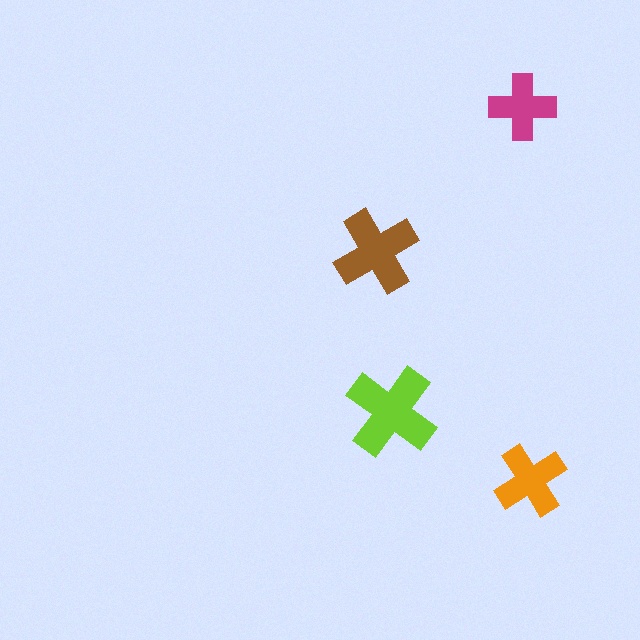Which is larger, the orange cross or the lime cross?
The lime one.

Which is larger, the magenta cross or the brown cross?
The brown one.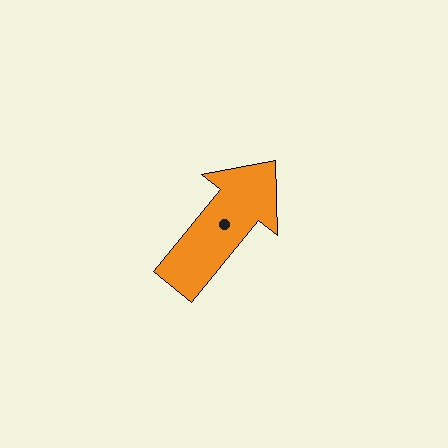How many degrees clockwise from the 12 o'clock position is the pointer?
Approximately 39 degrees.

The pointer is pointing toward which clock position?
Roughly 1 o'clock.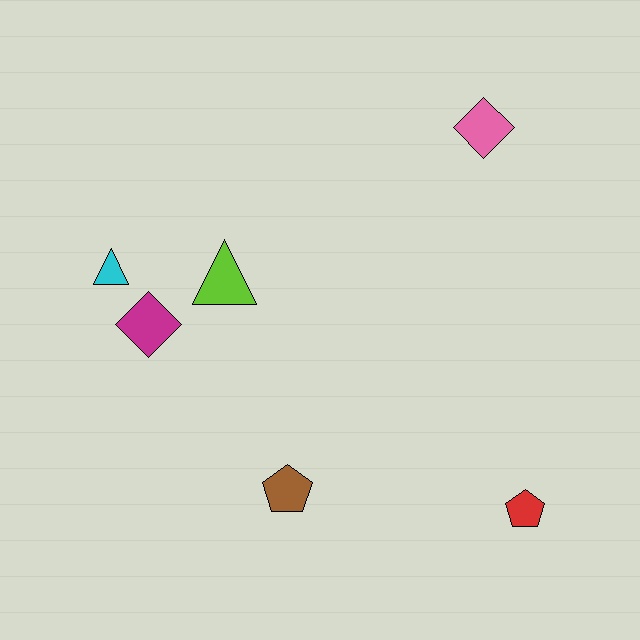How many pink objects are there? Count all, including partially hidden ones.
There is 1 pink object.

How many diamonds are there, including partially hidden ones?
There are 2 diamonds.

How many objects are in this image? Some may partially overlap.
There are 6 objects.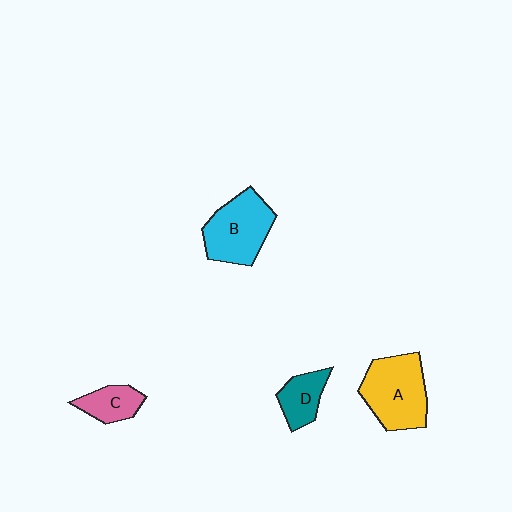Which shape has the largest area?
Shape A (yellow).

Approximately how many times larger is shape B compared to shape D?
Approximately 1.8 times.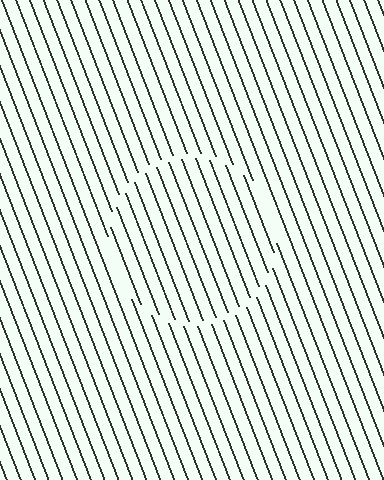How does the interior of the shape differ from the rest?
The interior of the shape contains the same grating, shifted by half a period — the contour is defined by the phase discontinuity where line-ends from the inner and outer gratings abut.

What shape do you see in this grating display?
An illusory circle. The interior of the shape contains the same grating, shifted by half a period — the contour is defined by the phase discontinuity where line-ends from the inner and outer gratings abut.